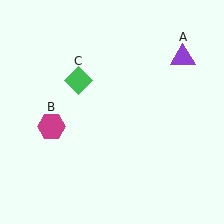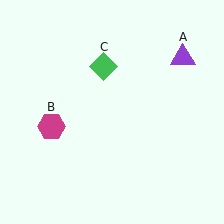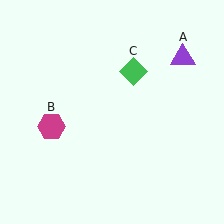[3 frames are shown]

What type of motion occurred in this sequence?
The green diamond (object C) rotated clockwise around the center of the scene.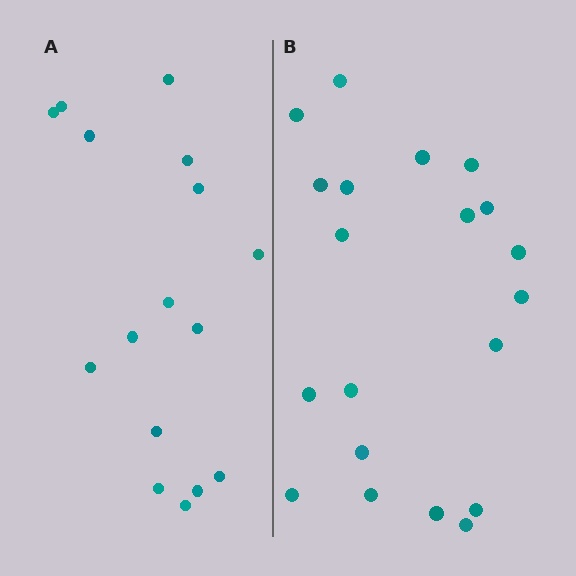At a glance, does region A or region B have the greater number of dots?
Region B (the right region) has more dots.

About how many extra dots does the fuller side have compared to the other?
Region B has about 4 more dots than region A.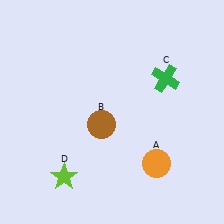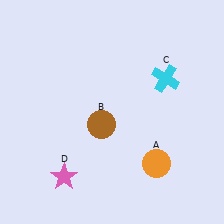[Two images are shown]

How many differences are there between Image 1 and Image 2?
There are 2 differences between the two images.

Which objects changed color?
C changed from green to cyan. D changed from lime to pink.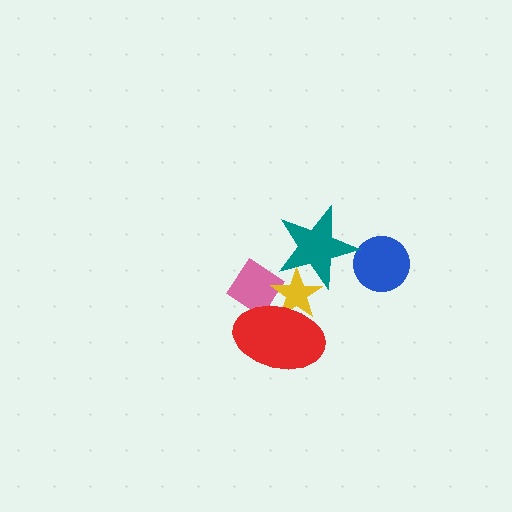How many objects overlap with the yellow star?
3 objects overlap with the yellow star.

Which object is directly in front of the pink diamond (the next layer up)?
The yellow star is directly in front of the pink diamond.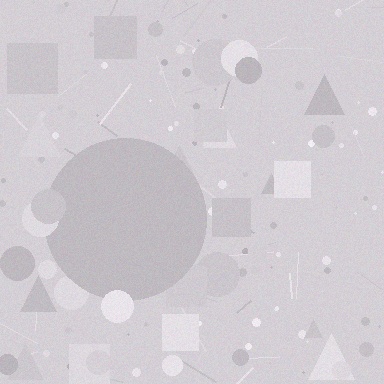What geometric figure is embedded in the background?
A circle is embedded in the background.